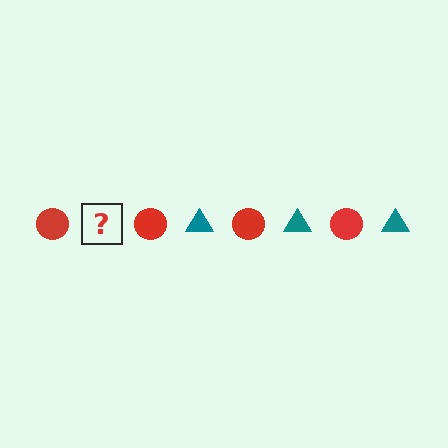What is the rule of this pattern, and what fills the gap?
The rule is that the pattern alternates between red circle and teal triangle. The gap should be filled with a teal triangle.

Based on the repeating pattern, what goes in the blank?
The blank should be a teal triangle.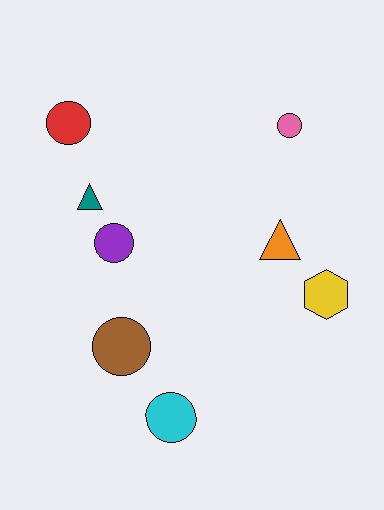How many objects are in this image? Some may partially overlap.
There are 8 objects.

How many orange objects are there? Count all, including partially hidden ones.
There is 1 orange object.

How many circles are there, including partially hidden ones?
There are 5 circles.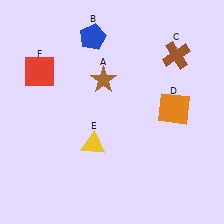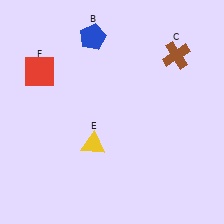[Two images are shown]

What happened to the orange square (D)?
The orange square (D) was removed in Image 2. It was in the top-right area of Image 1.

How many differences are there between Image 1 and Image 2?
There are 2 differences between the two images.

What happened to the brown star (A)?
The brown star (A) was removed in Image 2. It was in the top-left area of Image 1.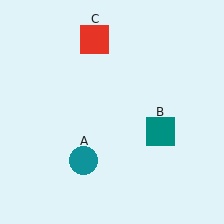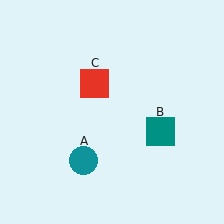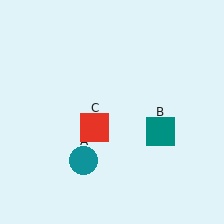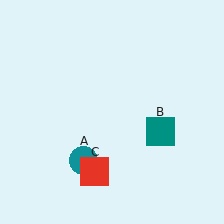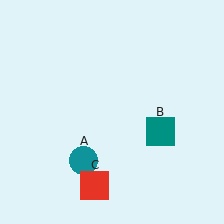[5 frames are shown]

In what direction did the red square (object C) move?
The red square (object C) moved down.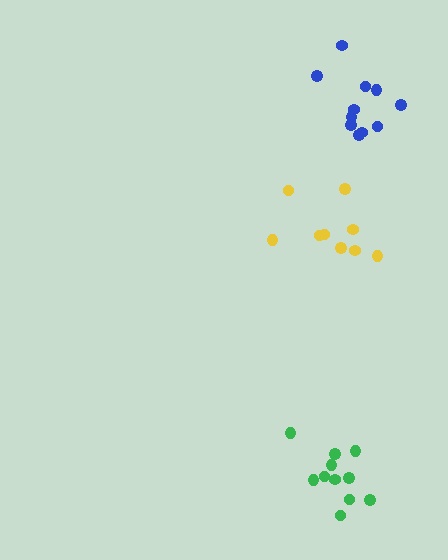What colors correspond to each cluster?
The clusters are colored: blue, green, yellow.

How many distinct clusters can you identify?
There are 3 distinct clusters.